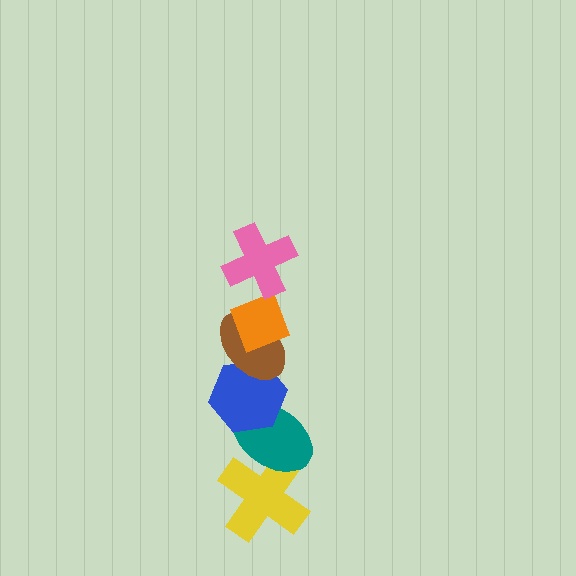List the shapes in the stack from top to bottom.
From top to bottom: the pink cross, the orange diamond, the brown ellipse, the blue hexagon, the teal ellipse, the yellow cross.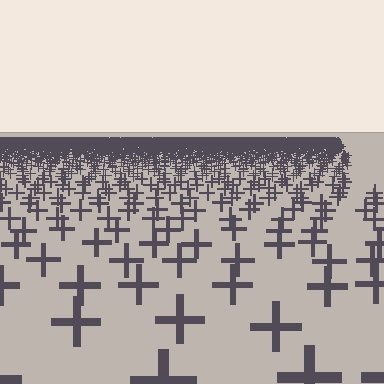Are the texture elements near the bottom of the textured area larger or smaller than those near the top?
Larger. Near the bottom, elements are closer to the viewer and appear at a bigger on-screen size.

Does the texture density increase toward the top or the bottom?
Density increases toward the top.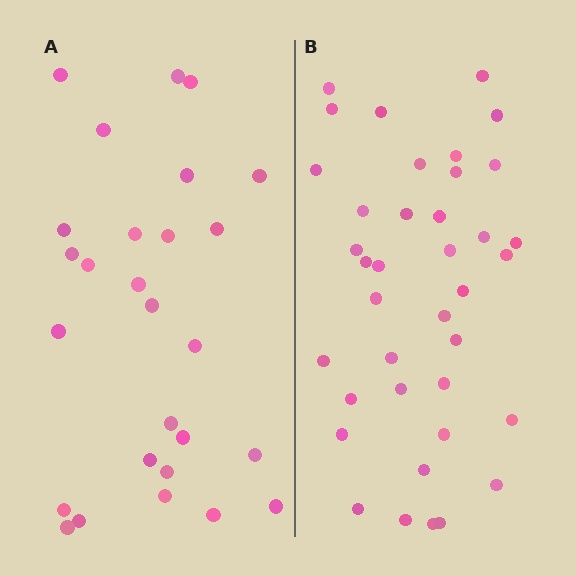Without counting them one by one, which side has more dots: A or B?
Region B (the right region) has more dots.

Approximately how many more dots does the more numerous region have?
Region B has roughly 12 or so more dots than region A.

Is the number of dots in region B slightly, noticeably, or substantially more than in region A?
Region B has noticeably more, but not dramatically so. The ratio is roughly 1.4 to 1.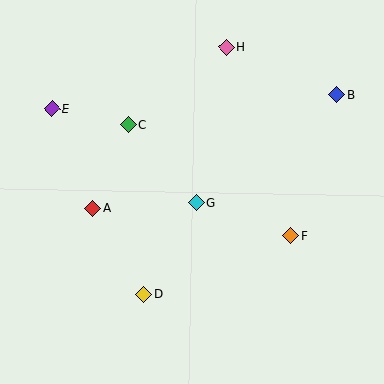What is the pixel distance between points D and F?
The distance between D and F is 158 pixels.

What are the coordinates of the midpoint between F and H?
The midpoint between F and H is at (258, 141).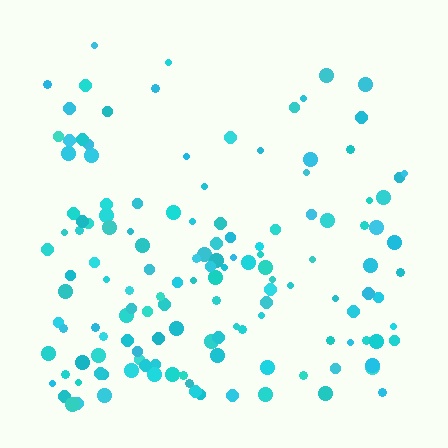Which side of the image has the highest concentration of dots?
The bottom.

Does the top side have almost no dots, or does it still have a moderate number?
Still a moderate number, just noticeably fewer than the bottom.